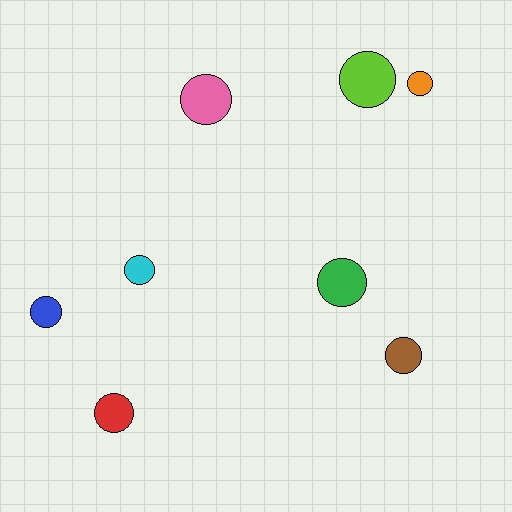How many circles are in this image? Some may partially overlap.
There are 8 circles.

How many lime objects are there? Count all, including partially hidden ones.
There is 1 lime object.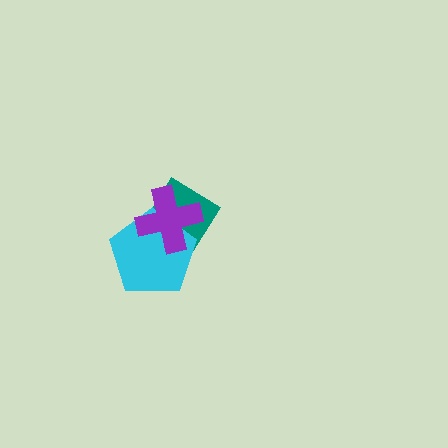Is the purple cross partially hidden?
No, no other shape covers it.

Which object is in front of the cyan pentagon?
The purple cross is in front of the cyan pentagon.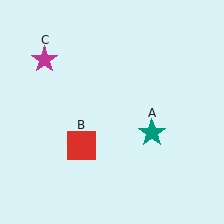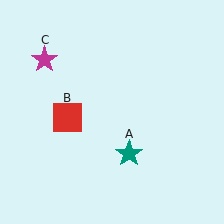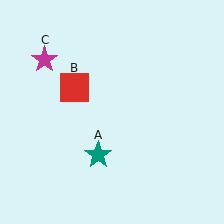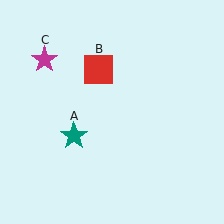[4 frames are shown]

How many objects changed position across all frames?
2 objects changed position: teal star (object A), red square (object B).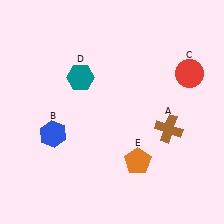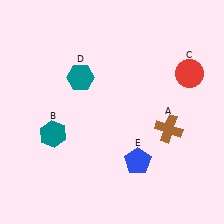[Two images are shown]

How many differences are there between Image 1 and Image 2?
There are 2 differences between the two images.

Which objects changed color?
B changed from blue to teal. E changed from orange to blue.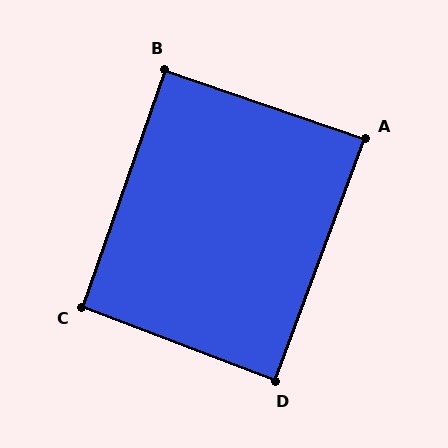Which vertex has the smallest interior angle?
A, at approximately 89 degrees.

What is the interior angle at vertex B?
Approximately 90 degrees (approximately right).